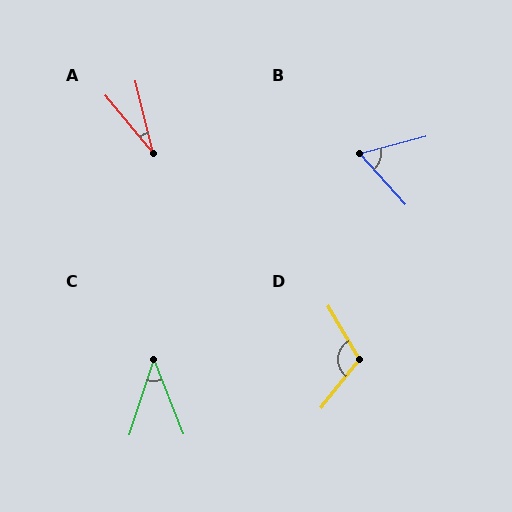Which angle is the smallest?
A, at approximately 26 degrees.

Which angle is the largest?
D, at approximately 112 degrees.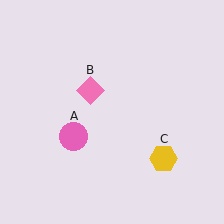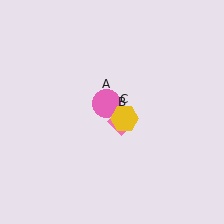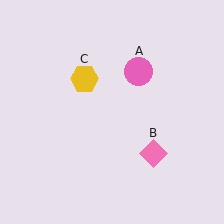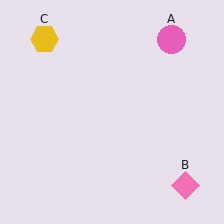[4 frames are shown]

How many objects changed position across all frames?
3 objects changed position: pink circle (object A), pink diamond (object B), yellow hexagon (object C).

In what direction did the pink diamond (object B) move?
The pink diamond (object B) moved down and to the right.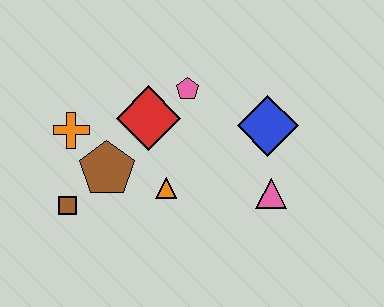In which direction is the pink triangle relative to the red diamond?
The pink triangle is to the right of the red diamond.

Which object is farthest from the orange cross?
The pink triangle is farthest from the orange cross.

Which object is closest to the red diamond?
The pink pentagon is closest to the red diamond.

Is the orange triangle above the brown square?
Yes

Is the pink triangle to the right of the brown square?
Yes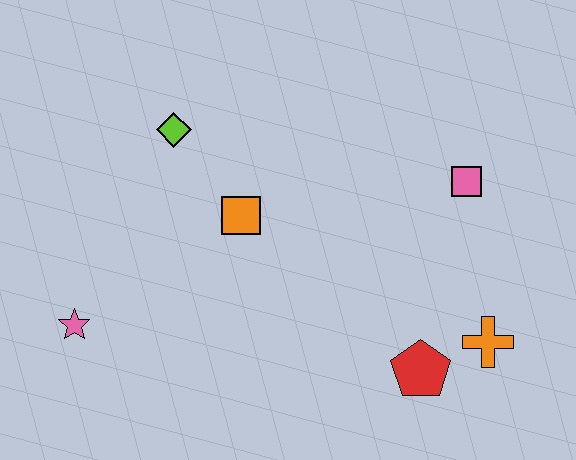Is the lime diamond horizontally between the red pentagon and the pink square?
No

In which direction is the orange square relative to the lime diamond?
The orange square is below the lime diamond.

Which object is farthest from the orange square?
The orange cross is farthest from the orange square.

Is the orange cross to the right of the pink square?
Yes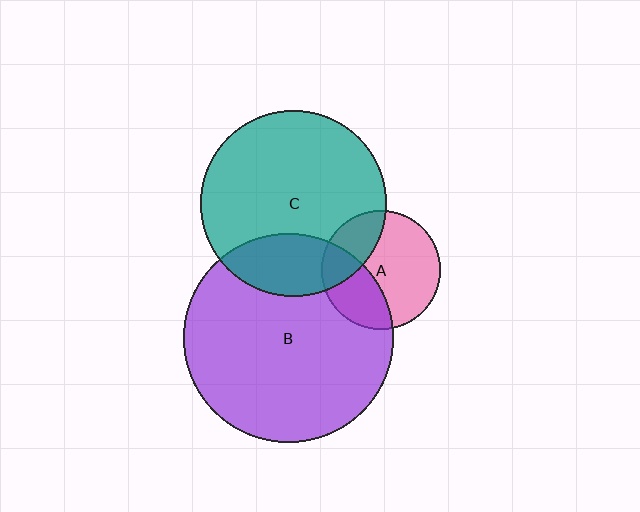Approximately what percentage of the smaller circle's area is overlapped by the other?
Approximately 35%.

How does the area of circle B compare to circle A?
Approximately 3.1 times.